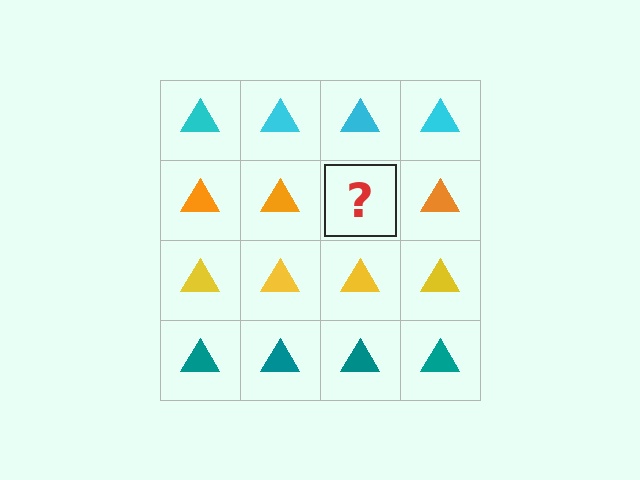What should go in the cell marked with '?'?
The missing cell should contain an orange triangle.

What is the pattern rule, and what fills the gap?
The rule is that each row has a consistent color. The gap should be filled with an orange triangle.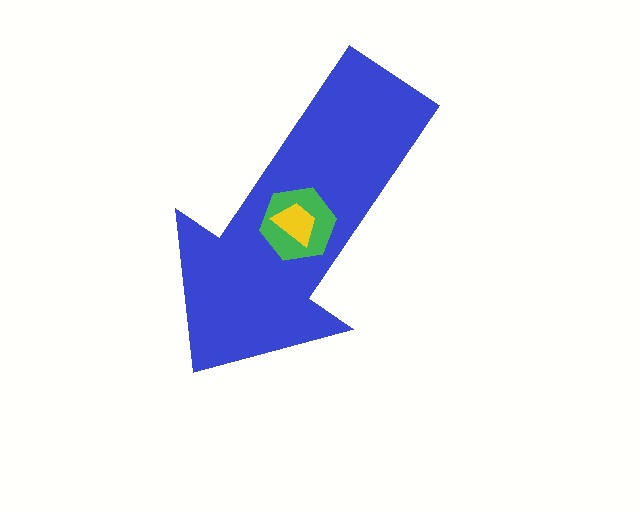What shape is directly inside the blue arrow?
The green hexagon.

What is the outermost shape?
The blue arrow.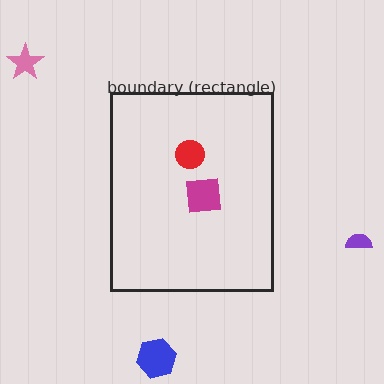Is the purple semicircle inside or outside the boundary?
Outside.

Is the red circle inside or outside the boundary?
Inside.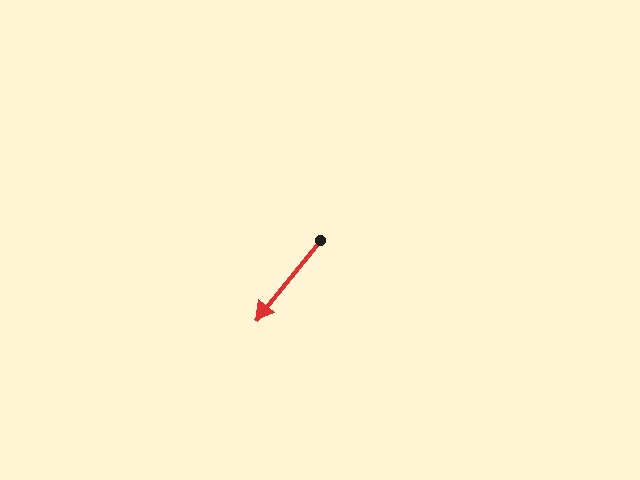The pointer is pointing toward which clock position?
Roughly 7 o'clock.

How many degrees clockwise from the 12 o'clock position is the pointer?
Approximately 219 degrees.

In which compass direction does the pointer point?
Southwest.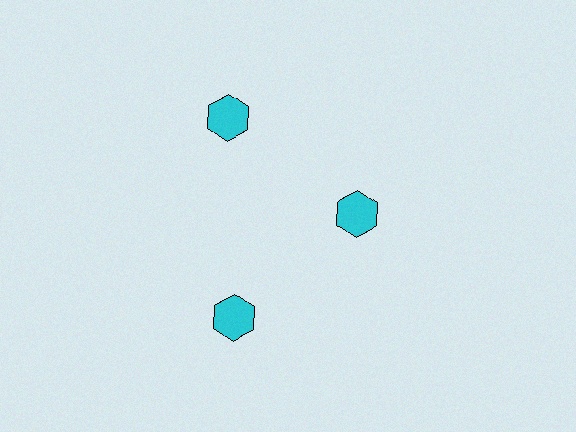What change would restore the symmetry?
The symmetry would be restored by moving it outward, back onto the ring so that all 3 hexagons sit at equal angles and equal distance from the center.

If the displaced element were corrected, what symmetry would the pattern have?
It would have 3-fold rotational symmetry — the pattern would map onto itself every 120 degrees.